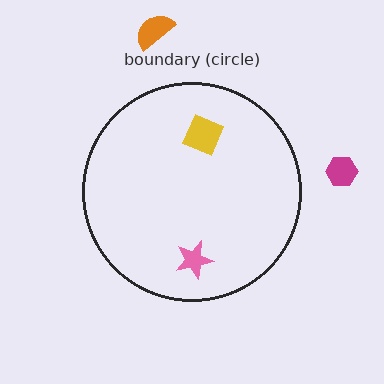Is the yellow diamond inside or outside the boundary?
Inside.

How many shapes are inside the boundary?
2 inside, 2 outside.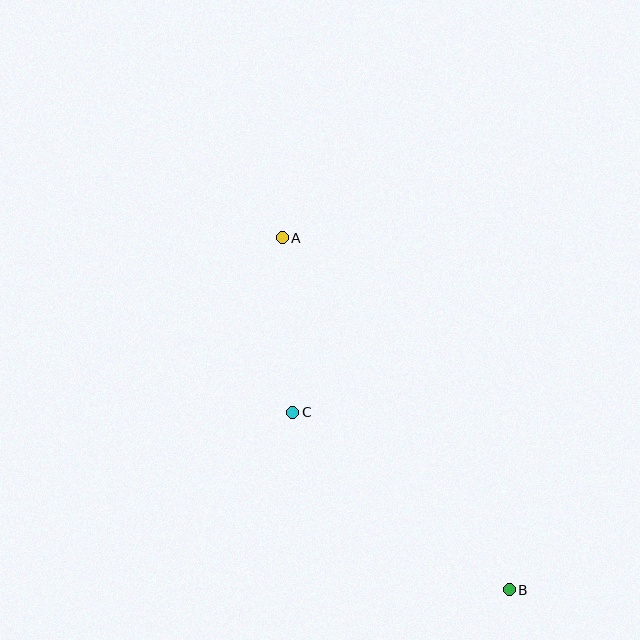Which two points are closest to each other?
Points A and C are closest to each other.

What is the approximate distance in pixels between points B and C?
The distance between B and C is approximately 280 pixels.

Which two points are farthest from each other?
Points A and B are farthest from each other.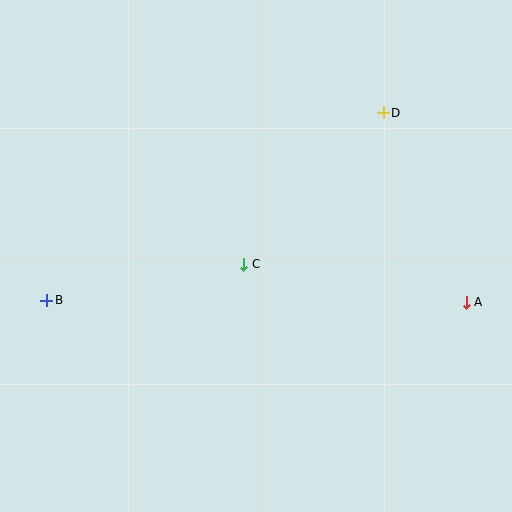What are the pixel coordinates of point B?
Point B is at (47, 300).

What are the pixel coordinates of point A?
Point A is at (466, 302).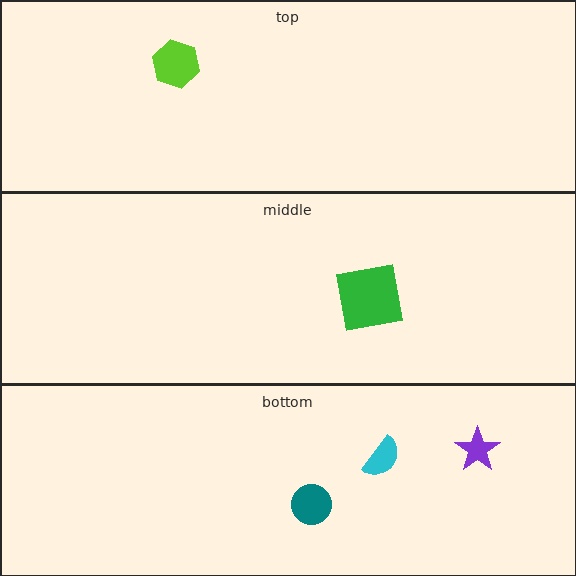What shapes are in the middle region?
The green square.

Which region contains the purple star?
The bottom region.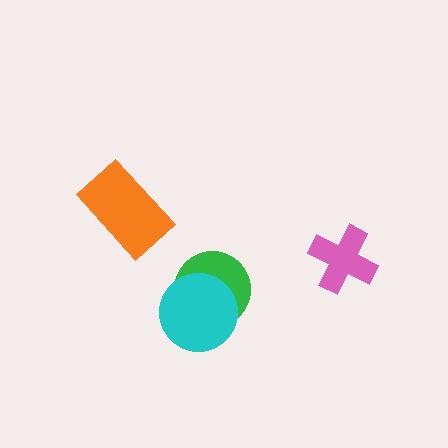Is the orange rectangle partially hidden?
No, no other shape covers it.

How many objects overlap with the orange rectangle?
0 objects overlap with the orange rectangle.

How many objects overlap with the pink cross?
0 objects overlap with the pink cross.